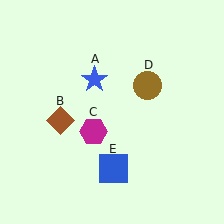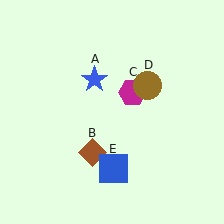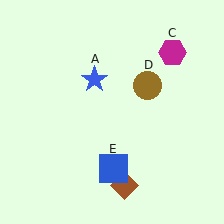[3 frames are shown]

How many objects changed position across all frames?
2 objects changed position: brown diamond (object B), magenta hexagon (object C).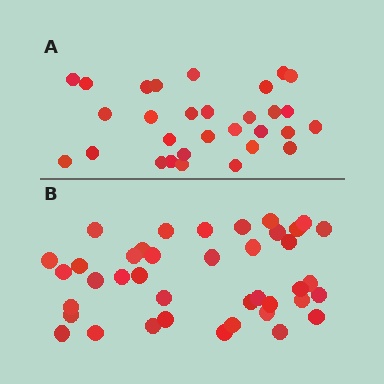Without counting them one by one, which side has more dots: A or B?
Region B (the bottom region) has more dots.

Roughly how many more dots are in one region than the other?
Region B has roughly 10 or so more dots than region A.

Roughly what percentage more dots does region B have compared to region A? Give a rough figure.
About 35% more.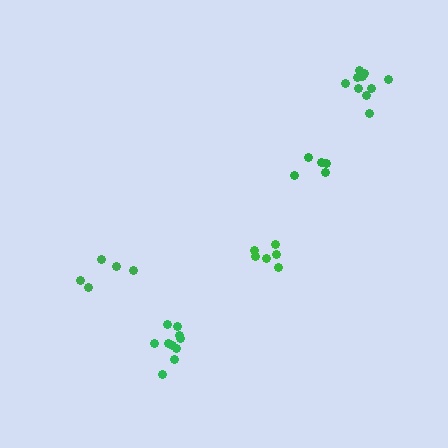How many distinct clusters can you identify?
There are 5 distinct clusters.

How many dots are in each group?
Group 1: 5 dots, Group 2: 6 dots, Group 3: 5 dots, Group 4: 10 dots, Group 5: 10 dots (36 total).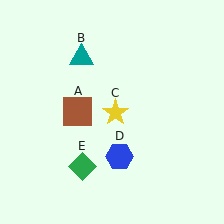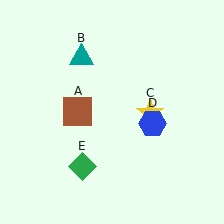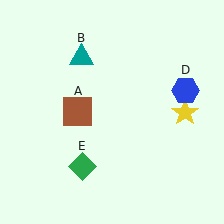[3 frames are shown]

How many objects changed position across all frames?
2 objects changed position: yellow star (object C), blue hexagon (object D).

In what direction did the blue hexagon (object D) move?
The blue hexagon (object D) moved up and to the right.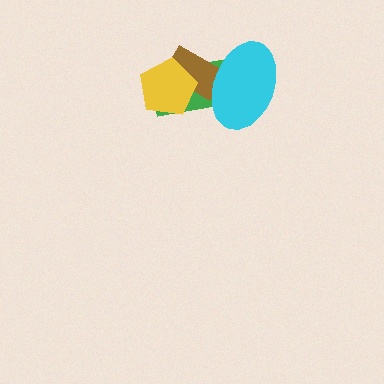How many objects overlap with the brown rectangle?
3 objects overlap with the brown rectangle.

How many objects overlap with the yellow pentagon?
2 objects overlap with the yellow pentagon.